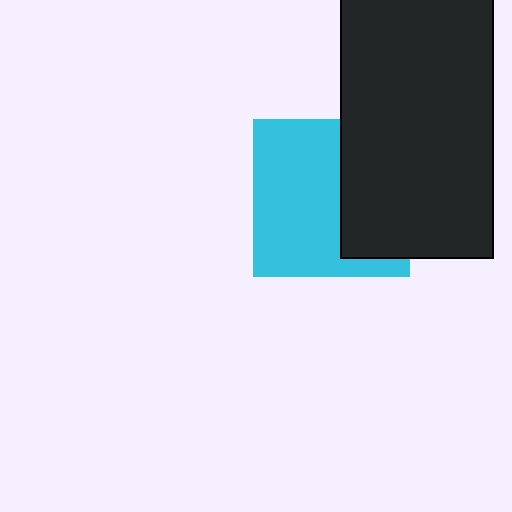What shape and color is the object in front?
The object in front is a black rectangle.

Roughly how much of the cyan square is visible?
About half of it is visible (roughly 60%).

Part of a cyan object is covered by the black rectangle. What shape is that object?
It is a square.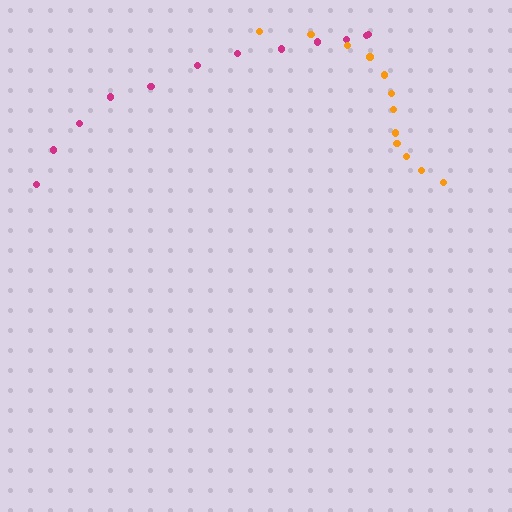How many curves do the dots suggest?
There are 2 distinct paths.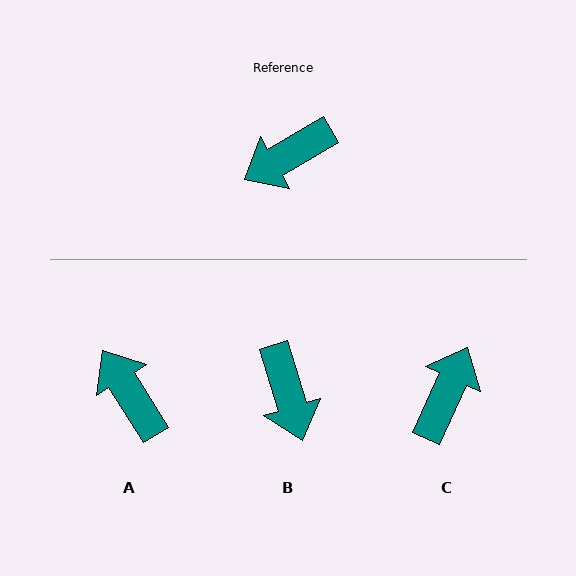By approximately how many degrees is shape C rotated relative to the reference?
Approximately 144 degrees clockwise.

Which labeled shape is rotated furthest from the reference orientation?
C, about 144 degrees away.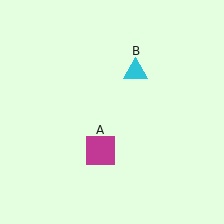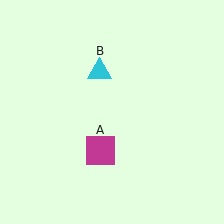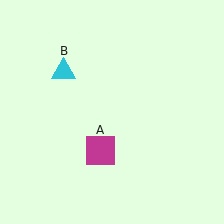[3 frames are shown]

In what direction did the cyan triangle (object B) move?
The cyan triangle (object B) moved left.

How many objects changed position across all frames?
1 object changed position: cyan triangle (object B).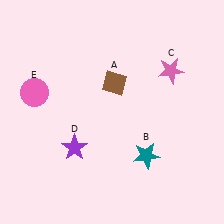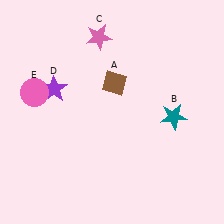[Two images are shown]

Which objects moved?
The objects that moved are: the teal star (B), the pink star (C), the purple star (D).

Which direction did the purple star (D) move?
The purple star (D) moved up.